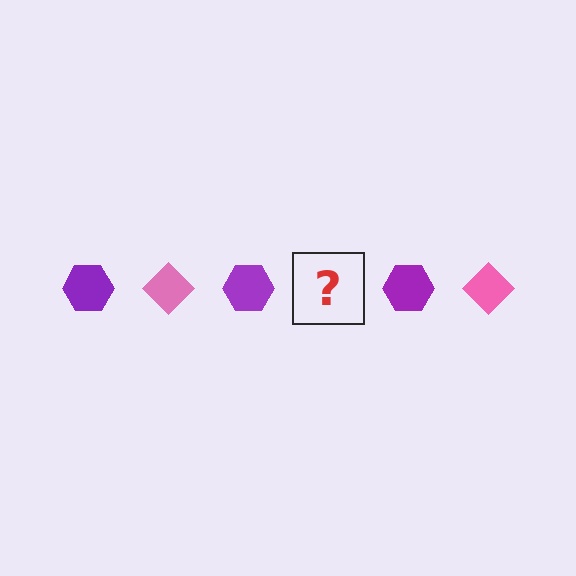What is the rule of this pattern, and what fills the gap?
The rule is that the pattern alternates between purple hexagon and pink diamond. The gap should be filled with a pink diamond.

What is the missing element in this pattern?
The missing element is a pink diamond.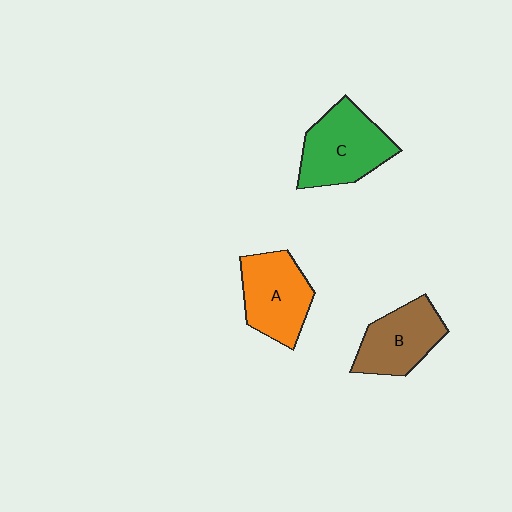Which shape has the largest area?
Shape C (green).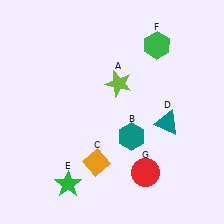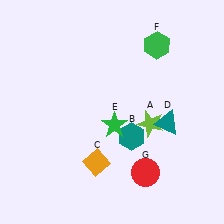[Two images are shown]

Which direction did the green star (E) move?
The green star (E) moved up.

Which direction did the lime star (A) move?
The lime star (A) moved down.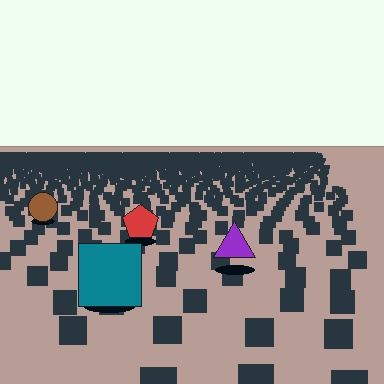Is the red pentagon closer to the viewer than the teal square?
No. The teal square is closer — you can tell from the texture gradient: the ground texture is coarser near it.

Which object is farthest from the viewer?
The brown circle is farthest from the viewer. It appears smaller and the ground texture around it is denser.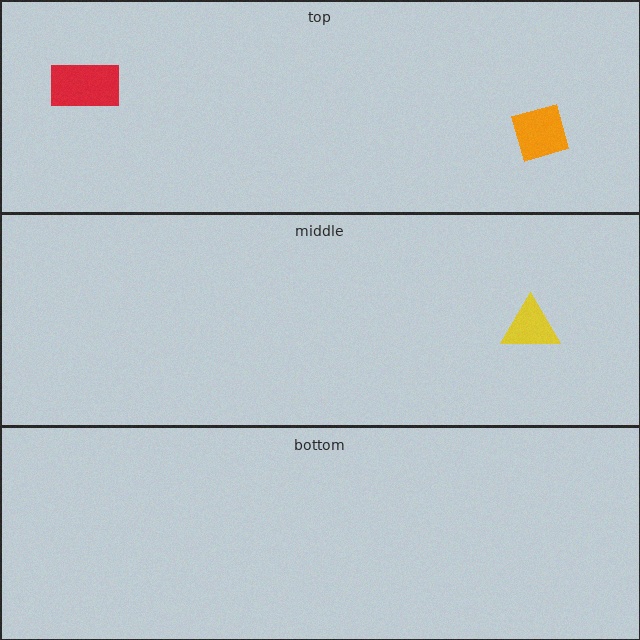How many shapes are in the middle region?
1.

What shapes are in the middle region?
The yellow triangle.